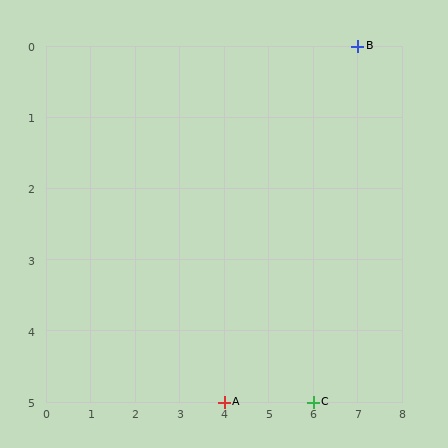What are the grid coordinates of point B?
Point B is at grid coordinates (7, 0).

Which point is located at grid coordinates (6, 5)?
Point C is at (6, 5).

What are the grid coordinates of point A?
Point A is at grid coordinates (4, 5).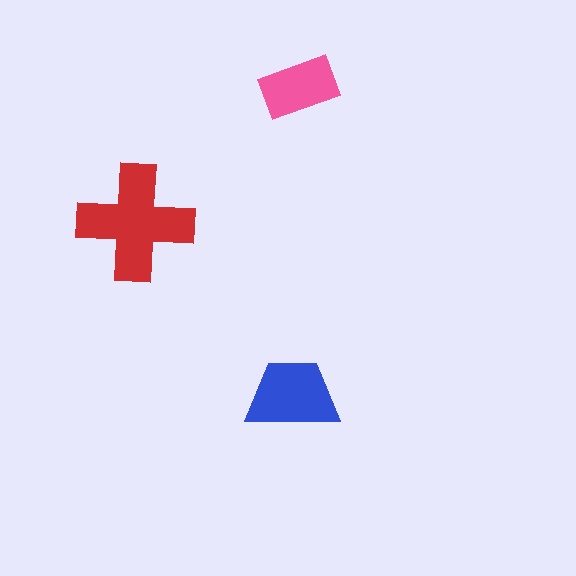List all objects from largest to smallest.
The red cross, the blue trapezoid, the pink rectangle.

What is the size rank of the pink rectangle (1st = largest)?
3rd.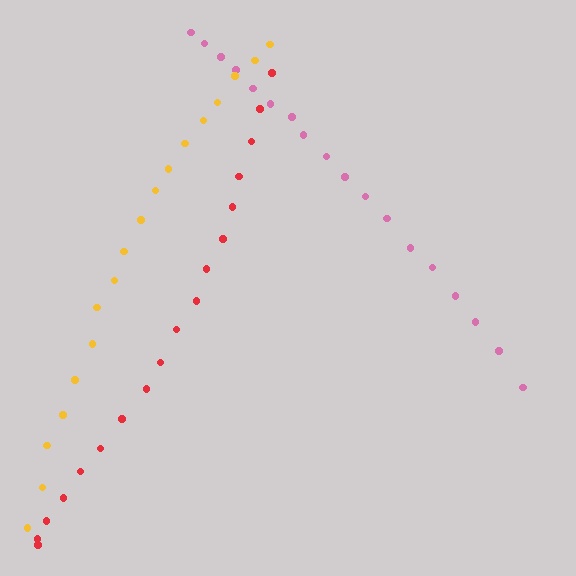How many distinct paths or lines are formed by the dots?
There are 3 distinct paths.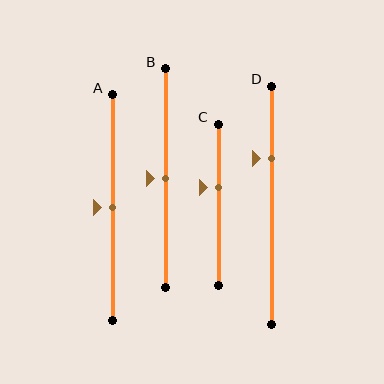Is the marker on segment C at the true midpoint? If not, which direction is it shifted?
No, the marker on segment C is shifted upward by about 11% of the segment length.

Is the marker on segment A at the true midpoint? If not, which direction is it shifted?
Yes, the marker on segment A is at the true midpoint.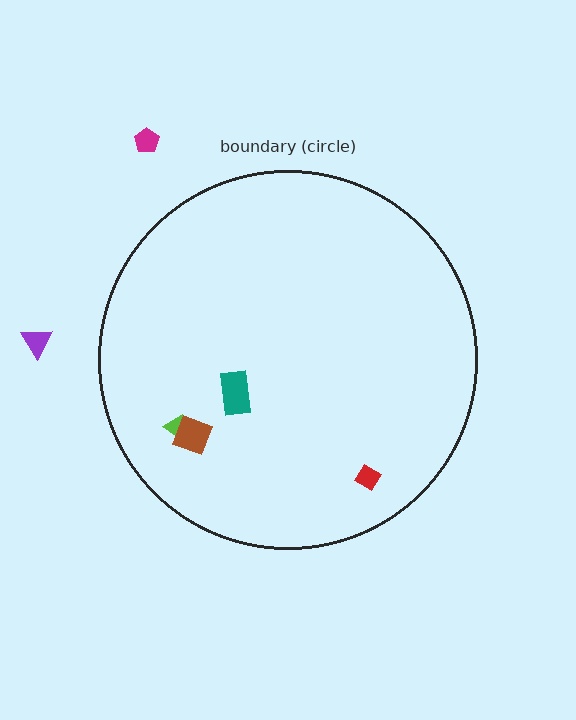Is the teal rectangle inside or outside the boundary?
Inside.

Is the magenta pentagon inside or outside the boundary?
Outside.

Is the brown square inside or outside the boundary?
Inside.